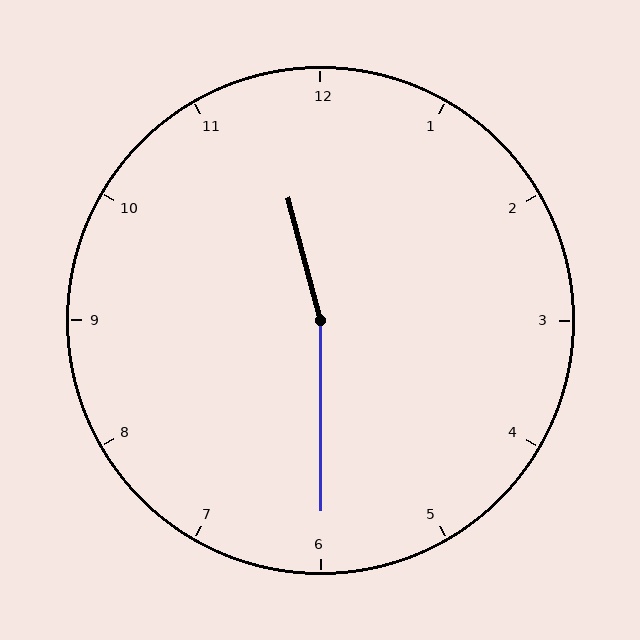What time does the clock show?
11:30.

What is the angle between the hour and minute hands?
Approximately 165 degrees.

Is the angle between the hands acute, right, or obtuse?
It is obtuse.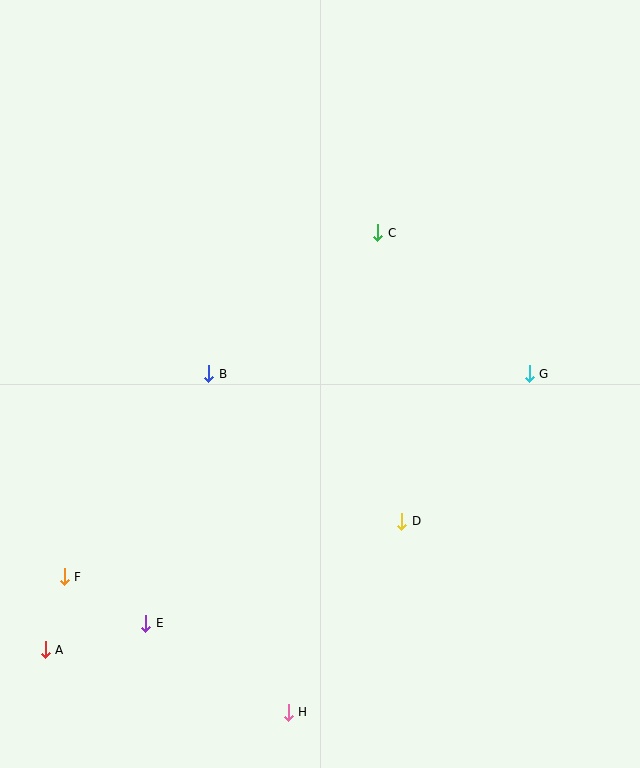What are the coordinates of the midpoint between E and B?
The midpoint between E and B is at (177, 499).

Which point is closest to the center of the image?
Point B at (209, 374) is closest to the center.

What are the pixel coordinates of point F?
Point F is at (64, 577).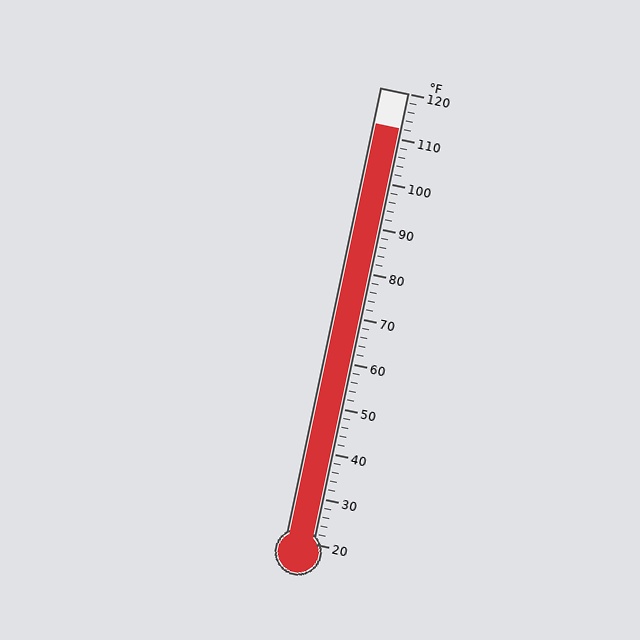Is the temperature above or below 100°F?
The temperature is above 100°F.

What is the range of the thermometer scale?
The thermometer scale ranges from 20°F to 120°F.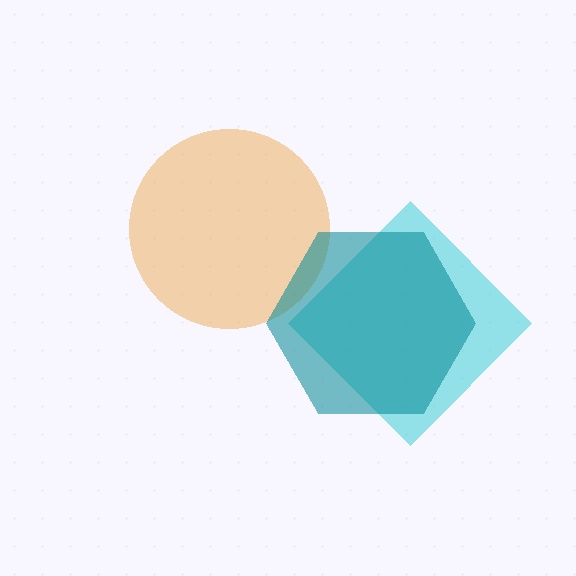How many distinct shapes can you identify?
There are 3 distinct shapes: a cyan diamond, an orange circle, a teal hexagon.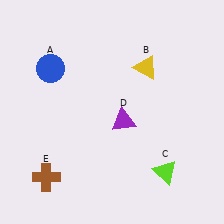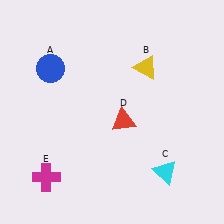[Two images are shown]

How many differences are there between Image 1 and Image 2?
There are 3 differences between the two images.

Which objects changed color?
C changed from lime to cyan. D changed from purple to red. E changed from brown to magenta.